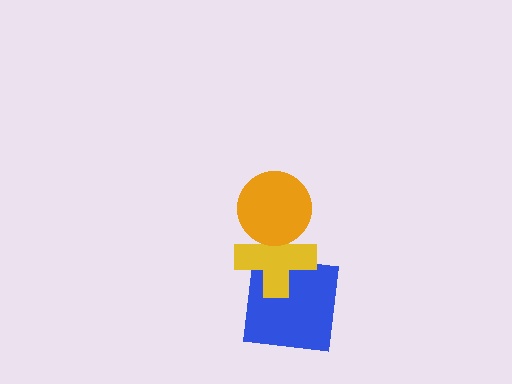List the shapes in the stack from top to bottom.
From top to bottom: the orange circle, the yellow cross, the blue square.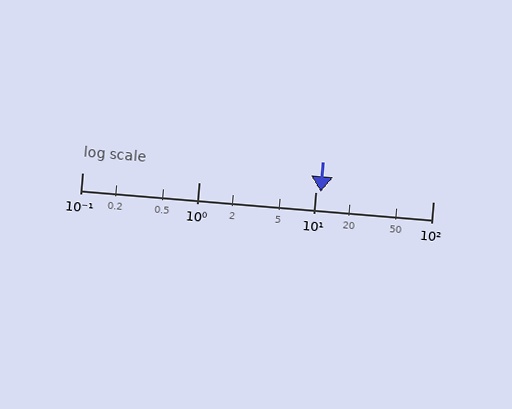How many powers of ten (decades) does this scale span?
The scale spans 3 decades, from 0.1 to 100.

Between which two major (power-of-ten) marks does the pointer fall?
The pointer is between 10 and 100.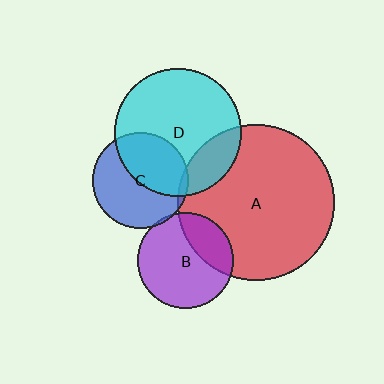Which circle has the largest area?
Circle A (red).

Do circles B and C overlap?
Yes.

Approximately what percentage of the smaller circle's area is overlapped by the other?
Approximately 5%.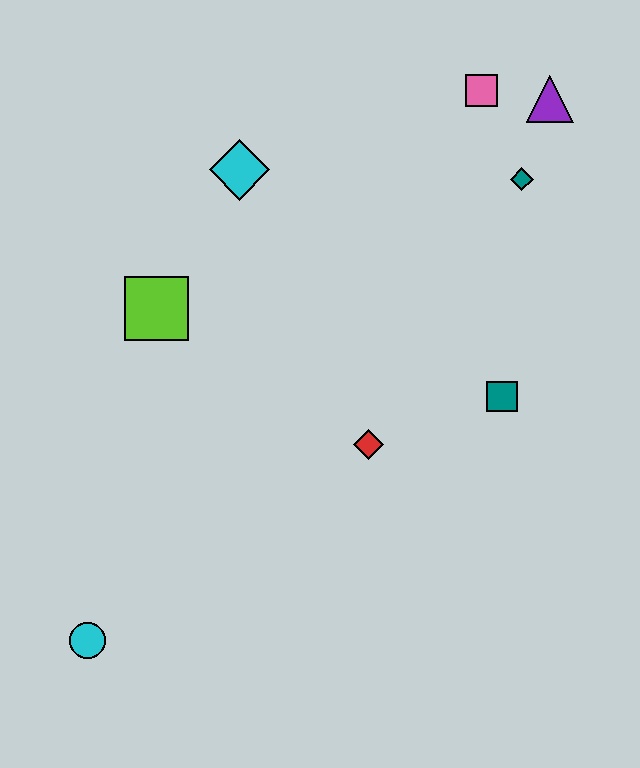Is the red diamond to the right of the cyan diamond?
Yes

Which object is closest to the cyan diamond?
The lime square is closest to the cyan diamond.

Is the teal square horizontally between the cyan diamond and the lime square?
No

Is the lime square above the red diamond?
Yes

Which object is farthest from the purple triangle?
The cyan circle is farthest from the purple triangle.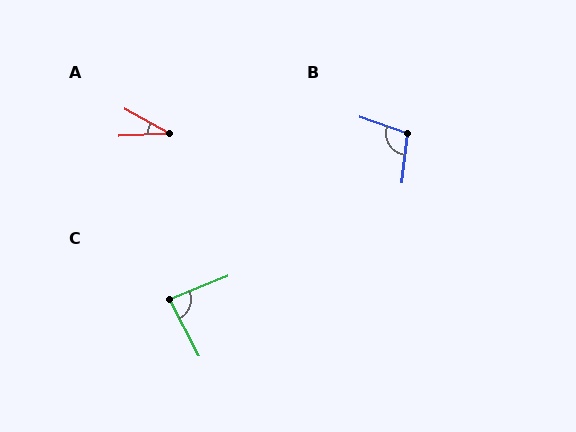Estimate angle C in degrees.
Approximately 84 degrees.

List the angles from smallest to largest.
A (31°), C (84°), B (103°).